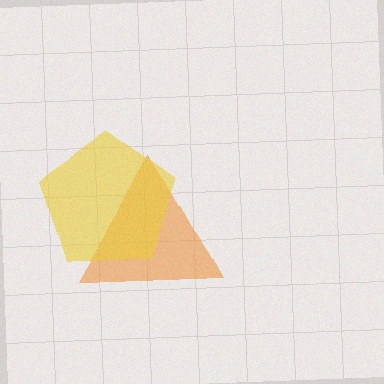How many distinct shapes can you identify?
There are 2 distinct shapes: an orange triangle, a yellow pentagon.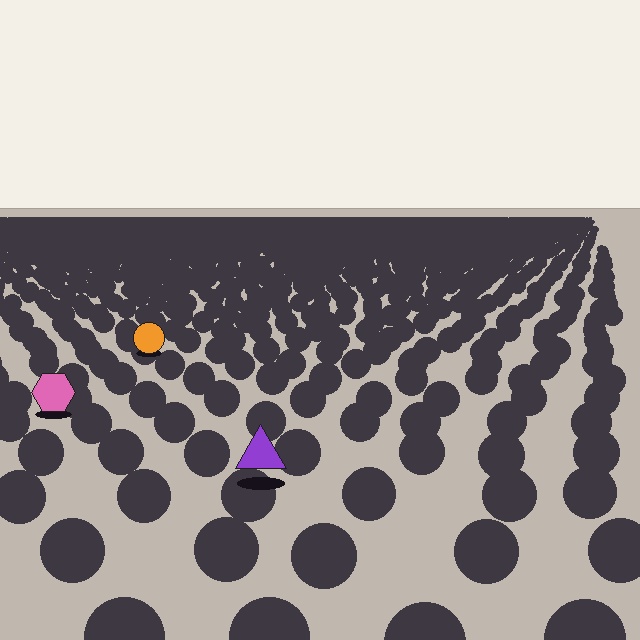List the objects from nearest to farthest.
From nearest to farthest: the purple triangle, the pink hexagon, the orange circle.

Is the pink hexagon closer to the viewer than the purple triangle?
No. The purple triangle is closer — you can tell from the texture gradient: the ground texture is coarser near it.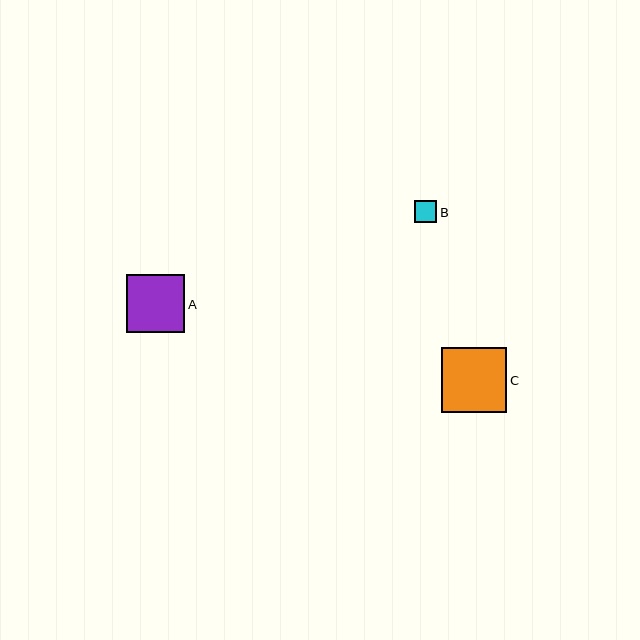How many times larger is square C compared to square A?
Square C is approximately 1.1 times the size of square A.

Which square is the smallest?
Square B is the smallest with a size of approximately 22 pixels.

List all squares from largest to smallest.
From largest to smallest: C, A, B.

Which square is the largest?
Square C is the largest with a size of approximately 65 pixels.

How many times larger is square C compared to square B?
Square C is approximately 3.0 times the size of square B.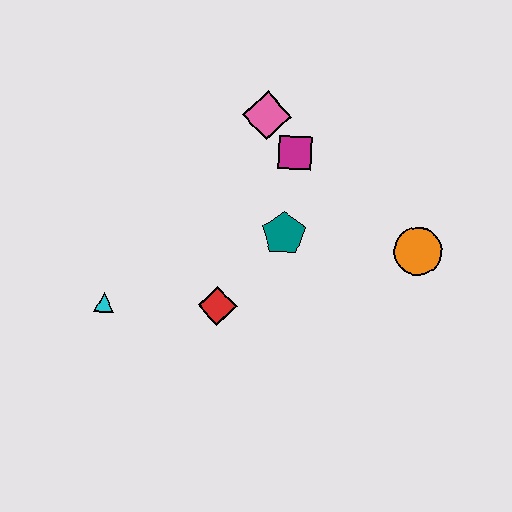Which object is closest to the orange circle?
The teal pentagon is closest to the orange circle.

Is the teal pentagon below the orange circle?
No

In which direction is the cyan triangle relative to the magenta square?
The cyan triangle is to the left of the magenta square.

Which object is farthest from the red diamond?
The orange circle is farthest from the red diamond.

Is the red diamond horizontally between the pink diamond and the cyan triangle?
Yes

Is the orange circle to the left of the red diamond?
No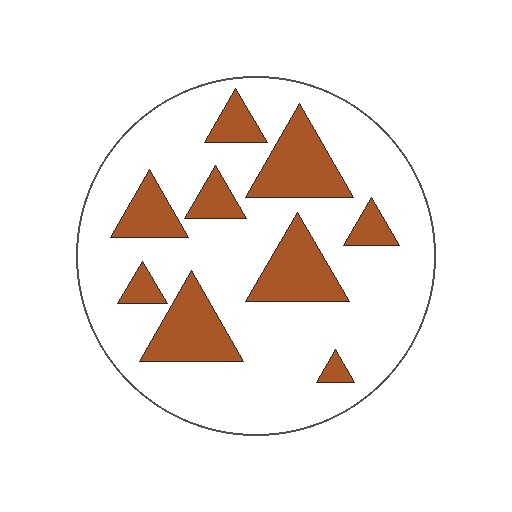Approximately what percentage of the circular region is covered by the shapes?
Approximately 25%.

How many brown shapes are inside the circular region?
9.